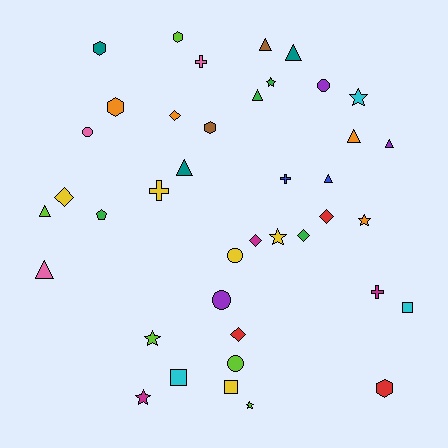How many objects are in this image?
There are 40 objects.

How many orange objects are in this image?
There are 4 orange objects.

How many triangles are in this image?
There are 9 triangles.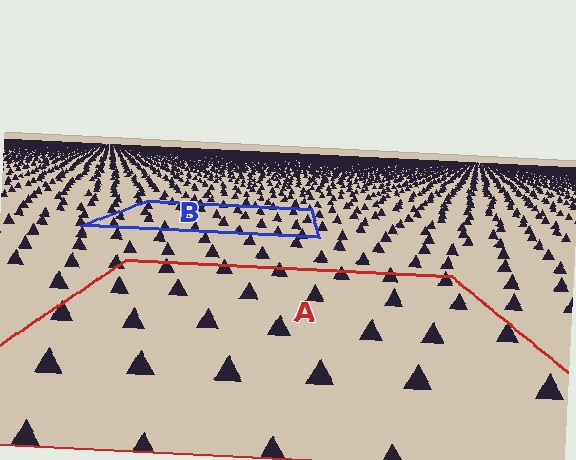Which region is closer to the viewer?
Region A is closer. The texture elements there are larger and more spread out.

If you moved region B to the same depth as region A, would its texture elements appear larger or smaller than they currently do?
They would appear larger. At a closer depth, the same texture elements are projected at a bigger on-screen size.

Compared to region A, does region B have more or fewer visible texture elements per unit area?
Region B has more texture elements per unit area — they are packed more densely because it is farther away.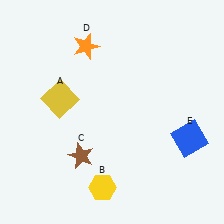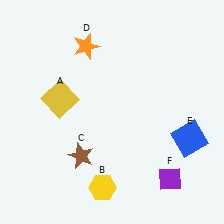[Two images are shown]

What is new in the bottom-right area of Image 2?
A purple diamond (F) was added in the bottom-right area of Image 2.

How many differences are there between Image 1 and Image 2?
There is 1 difference between the two images.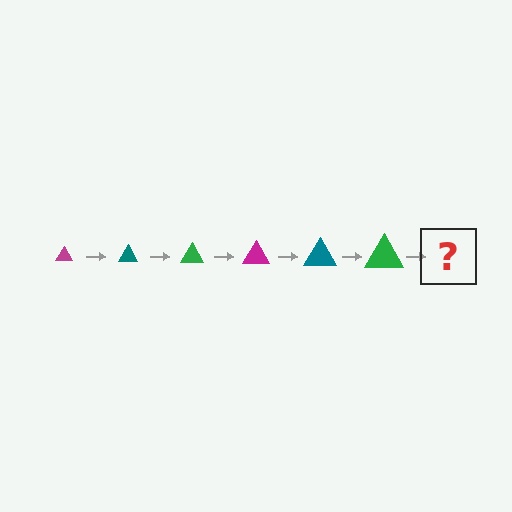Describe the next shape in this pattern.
It should be a magenta triangle, larger than the previous one.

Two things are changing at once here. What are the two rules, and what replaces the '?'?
The two rules are that the triangle grows larger each step and the color cycles through magenta, teal, and green. The '?' should be a magenta triangle, larger than the previous one.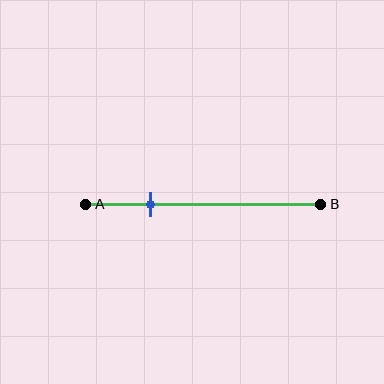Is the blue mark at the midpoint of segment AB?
No, the mark is at about 30% from A, not at the 50% midpoint.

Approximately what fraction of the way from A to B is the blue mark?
The blue mark is approximately 30% of the way from A to B.